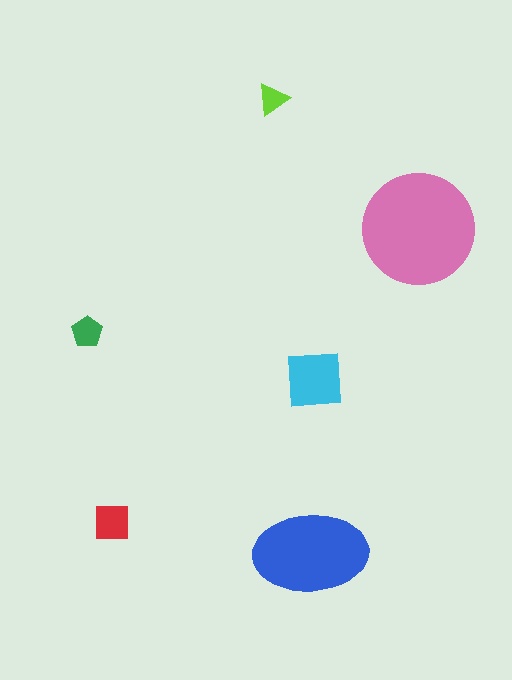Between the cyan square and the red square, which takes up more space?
The cyan square.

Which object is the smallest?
The lime triangle.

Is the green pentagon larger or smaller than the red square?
Smaller.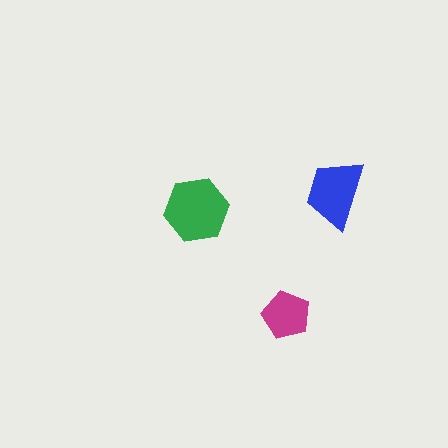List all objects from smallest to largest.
The magenta pentagon, the blue trapezoid, the green hexagon.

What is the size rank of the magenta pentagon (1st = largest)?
3rd.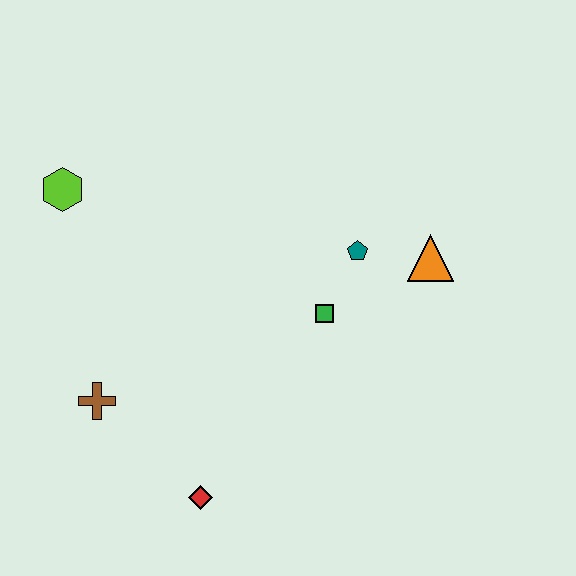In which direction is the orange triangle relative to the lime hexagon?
The orange triangle is to the right of the lime hexagon.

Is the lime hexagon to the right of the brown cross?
No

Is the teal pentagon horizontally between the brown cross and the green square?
No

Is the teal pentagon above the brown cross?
Yes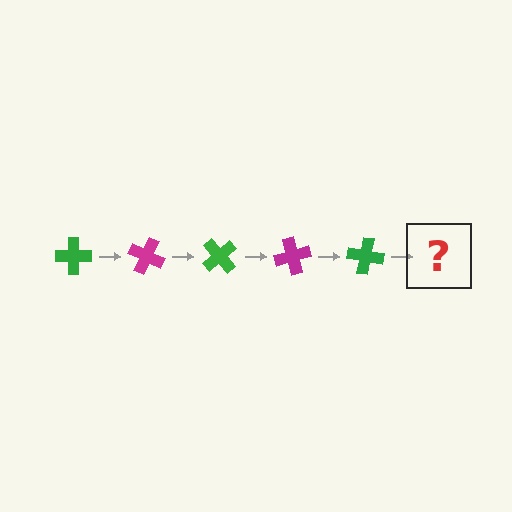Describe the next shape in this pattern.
It should be a magenta cross, rotated 125 degrees from the start.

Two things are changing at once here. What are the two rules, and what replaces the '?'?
The two rules are that it rotates 25 degrees each step and the color cycles through green and magenta. The '?' should be a magenta cross, rotated 125 degrees from the start.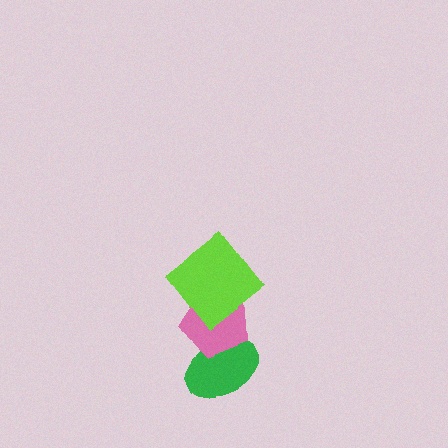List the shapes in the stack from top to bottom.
From top to bottom: the lime diamond, the pink pentagon, the green ellipse.